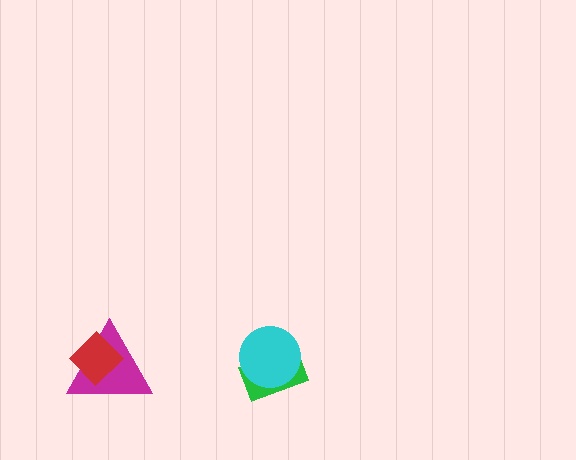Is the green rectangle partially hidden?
Yes, it is partially covered by another shape.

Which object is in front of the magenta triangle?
The red diamond is in front of the magenta triangle.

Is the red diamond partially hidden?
No, no other shape covers it.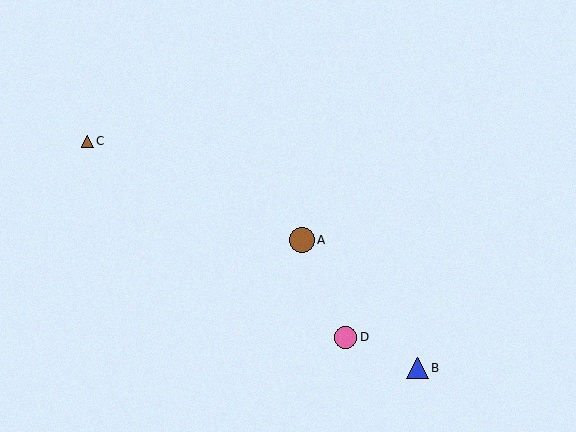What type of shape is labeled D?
Shape D is a pink circle.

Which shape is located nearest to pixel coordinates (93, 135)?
The brown triangle (labeled C) at (87, 141) is nearest to that location.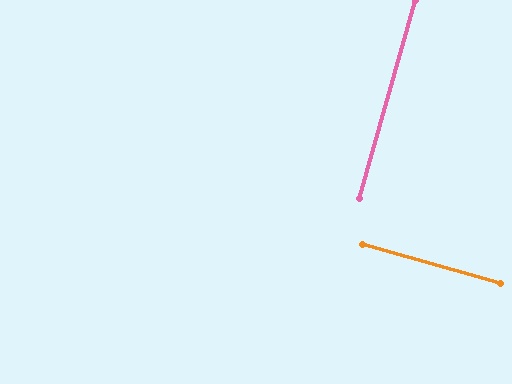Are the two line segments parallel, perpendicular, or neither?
Perpendicular — they meet at approximately 90°.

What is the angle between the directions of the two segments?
Approximately 90 degrees.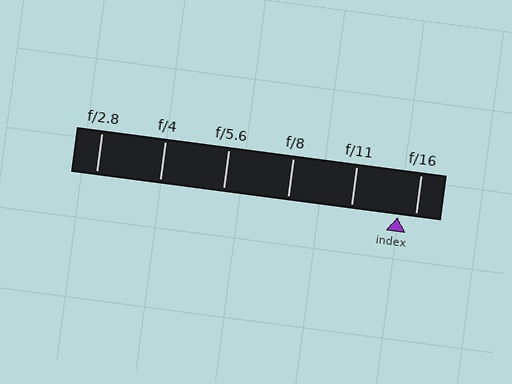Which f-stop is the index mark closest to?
The index mark is closest to f/16.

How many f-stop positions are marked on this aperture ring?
There are 6 f-stop positions marked.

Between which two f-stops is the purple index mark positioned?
The index mark is between f/11 and f/16.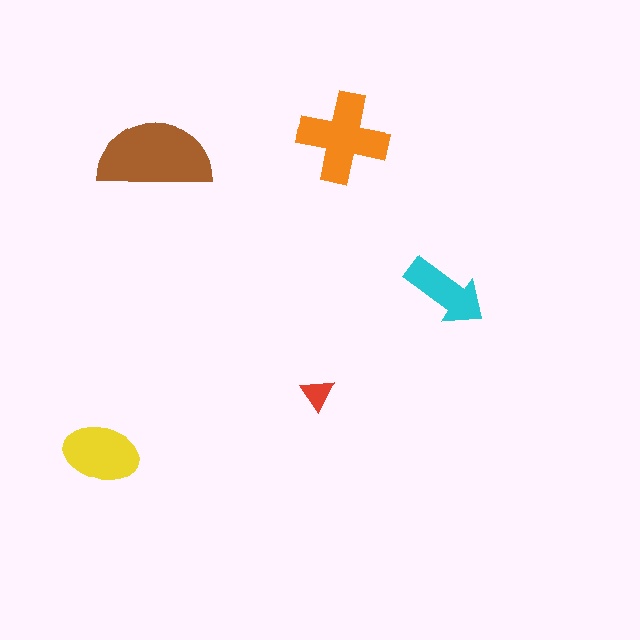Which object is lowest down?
The yellow ellipse is bottommost.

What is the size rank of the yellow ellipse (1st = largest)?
3rd.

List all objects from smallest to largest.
The red triangle, the cyan arrow, the yellow ellipse, the orange cross, the brown semicircle.